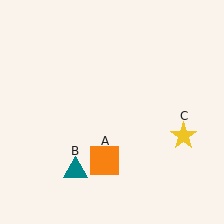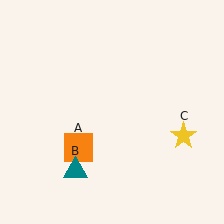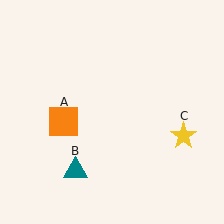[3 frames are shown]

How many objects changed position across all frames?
1 object changed position: orange square (object A).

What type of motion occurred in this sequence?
The orange square (object A) rotated clockwise around the center of the scene.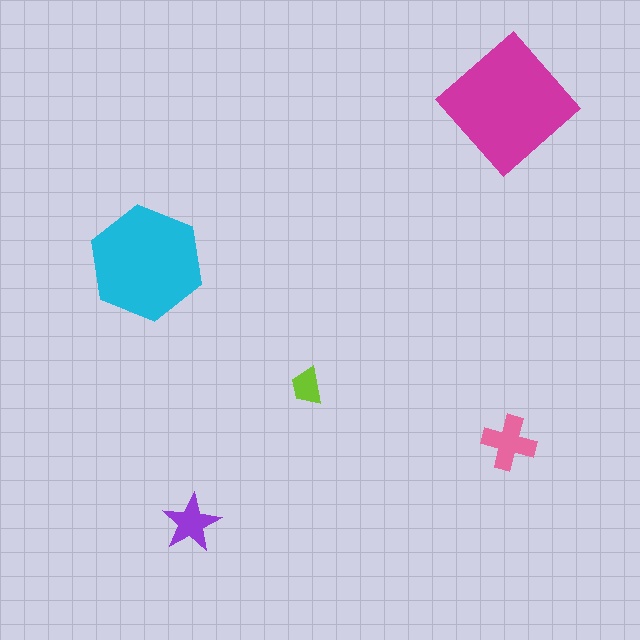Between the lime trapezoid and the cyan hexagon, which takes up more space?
The cyan hexagon.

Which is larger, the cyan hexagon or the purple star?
The cyan hexagon.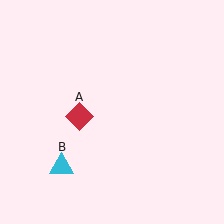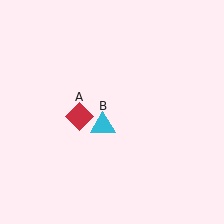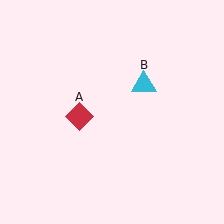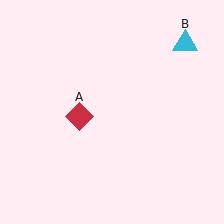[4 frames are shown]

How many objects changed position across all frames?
1 object changed position: cyan triangle (object B).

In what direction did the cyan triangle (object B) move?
The cyan triangle (object B) moved up and to the right.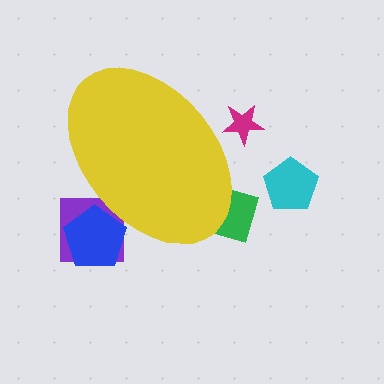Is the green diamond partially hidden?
Yes, the green diamond is partially hidden behind the yellow ellipse.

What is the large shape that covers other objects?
A yellow ellipse.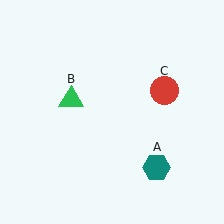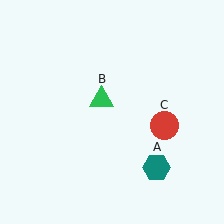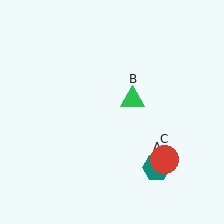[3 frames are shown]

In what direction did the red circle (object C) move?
The red circle (object C) moved down.